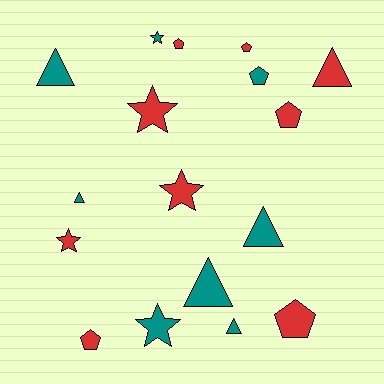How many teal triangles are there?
There are 5 teal triangles.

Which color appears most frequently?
Red, with 9 objects.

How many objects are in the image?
There are 17 objects.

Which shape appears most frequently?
Triangle, with 6 objects.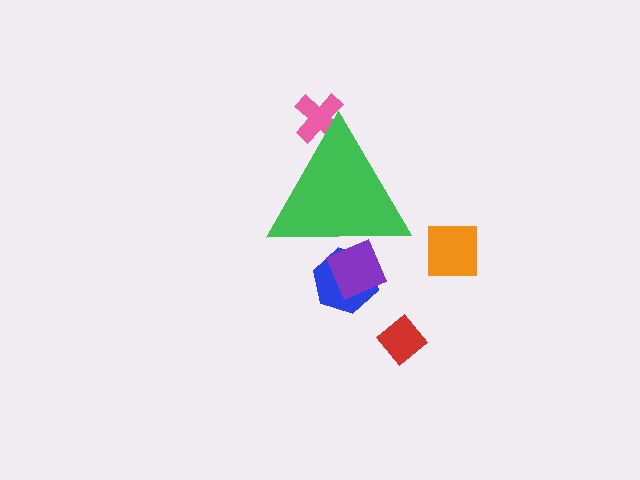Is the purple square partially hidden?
Yes, the purple square is partially hidden behind the green triangle.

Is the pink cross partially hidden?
Yes, the pink cross is partially hidden behind the green triangle.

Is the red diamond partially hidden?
No, the red diamond is fully visible.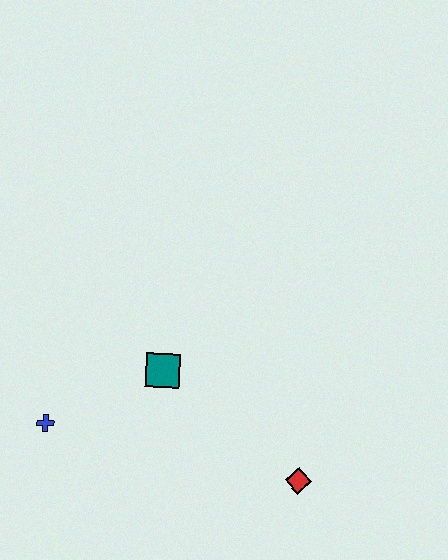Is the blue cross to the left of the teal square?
Yes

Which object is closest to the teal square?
The blue cross is closest to the teal square.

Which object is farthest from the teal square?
The red diamond is farthest from the teal square.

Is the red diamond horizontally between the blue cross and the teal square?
No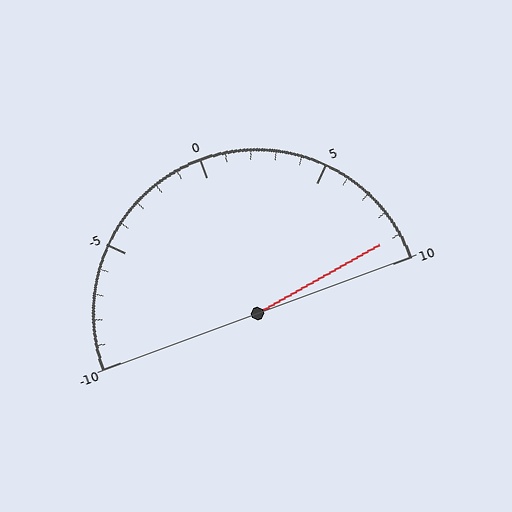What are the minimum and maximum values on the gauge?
The gauge ranges from -10 to 10.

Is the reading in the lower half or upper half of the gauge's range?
The reading is in the upper half of the range (-10 to 10).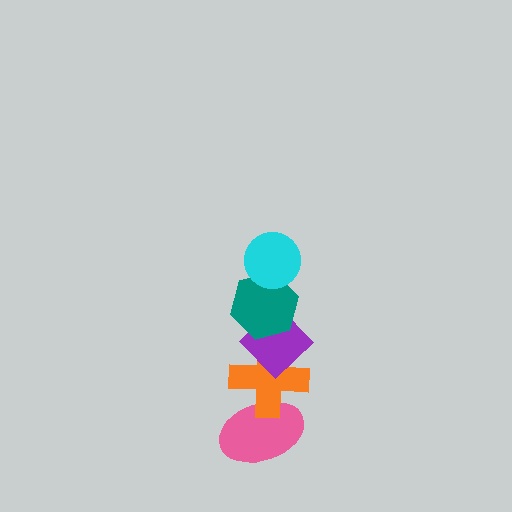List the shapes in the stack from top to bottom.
From top to bottom: the cyan circle, the teal hexagon, the purple diamond, the orange cross, the pink ellipse.